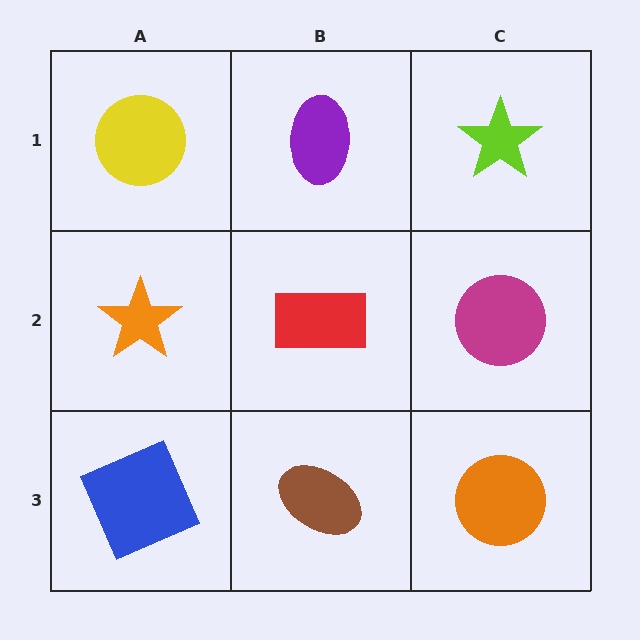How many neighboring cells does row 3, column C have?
2.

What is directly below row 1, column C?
A magenta circle.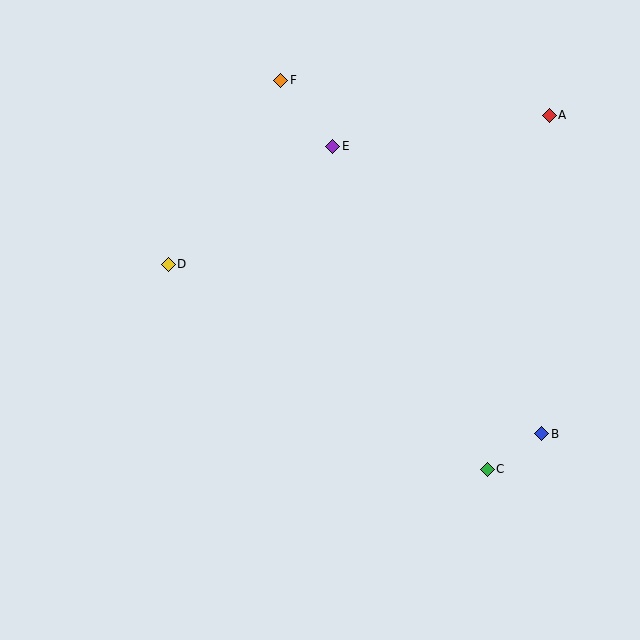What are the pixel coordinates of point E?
Point E is at (333, 146).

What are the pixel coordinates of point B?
Point B is at (542, 434).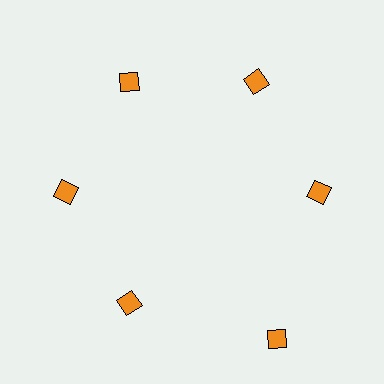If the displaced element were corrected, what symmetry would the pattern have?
It would have 6-fold rotational symmetry — the pattern would map onto itself every 60 degrees.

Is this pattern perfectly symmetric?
No. The 6 orange diamonds are arranged in a ring, but one element near the 5 o'clock position is pushed outward from the center, breaking the 6-fold rotational symmetry.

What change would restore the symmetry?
The symmetry would be restored by moving it inward, back onto the ring so that all 6 diamonds sit at equal angles and equal distance from the center.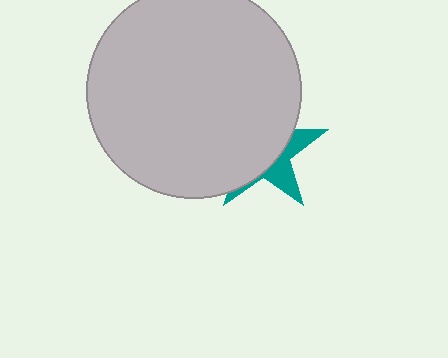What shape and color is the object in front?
The object in front is a light gray circle.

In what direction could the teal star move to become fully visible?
The teal star could move toward the lower-right. That would shift it out from behind the light gray circle entirely.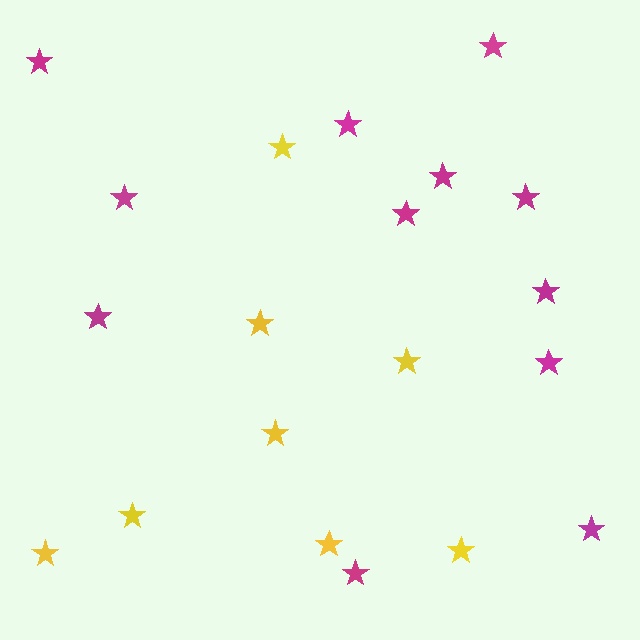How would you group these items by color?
There are 2 groups: one group of magenta stars (12) and one group of yellow stars (8).